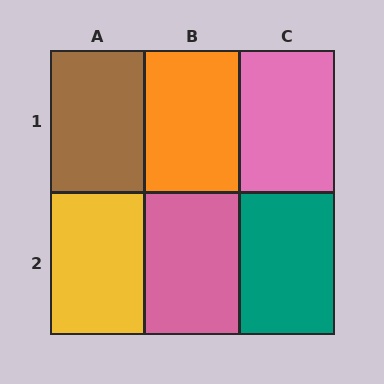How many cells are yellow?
1 cell is yellow.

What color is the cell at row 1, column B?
Orange.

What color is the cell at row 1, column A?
Brown.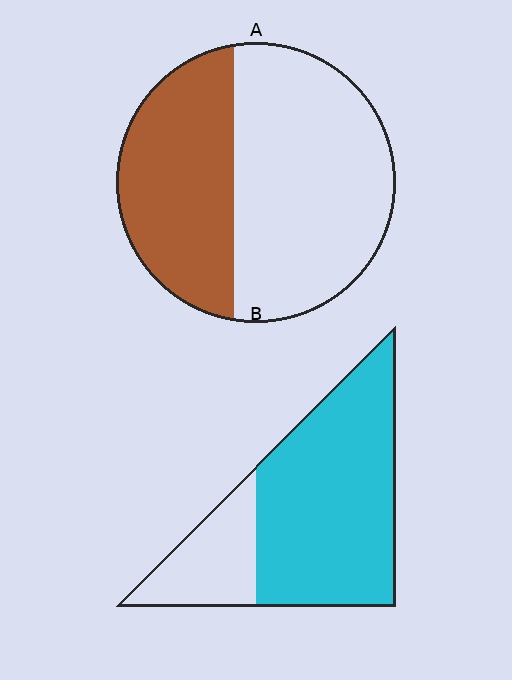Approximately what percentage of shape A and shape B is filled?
A is approximately 40% and B is approximately 75%.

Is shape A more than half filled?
No.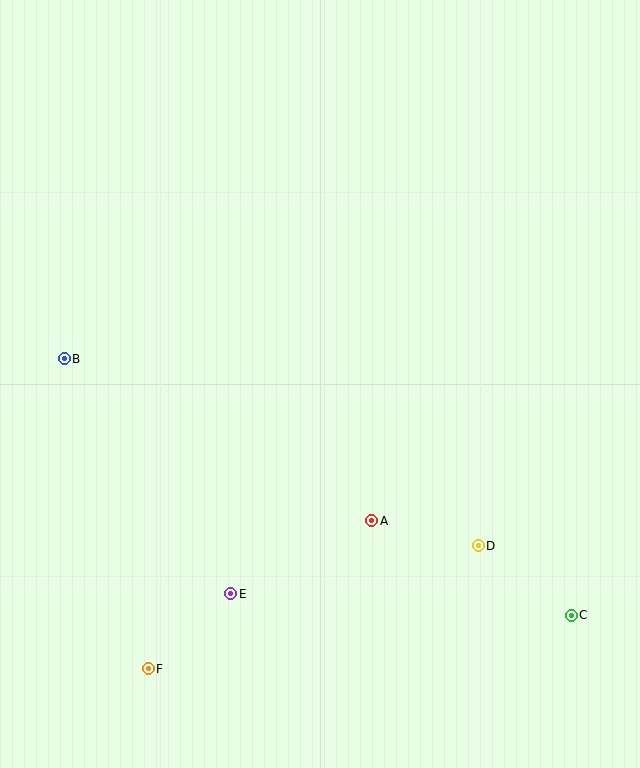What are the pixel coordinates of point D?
Point D is at (478, 546).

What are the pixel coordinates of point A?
Point A is at (372, 521).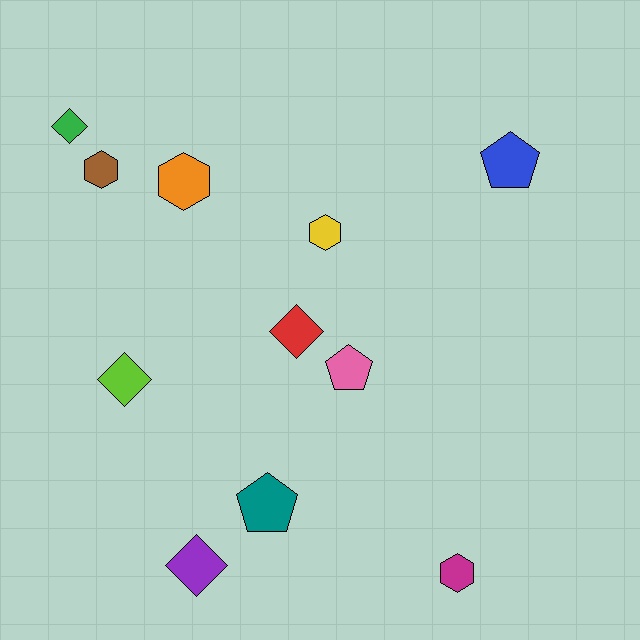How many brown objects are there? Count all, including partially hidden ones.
There is 1 brown object.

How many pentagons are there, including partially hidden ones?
There are 3 pentagons.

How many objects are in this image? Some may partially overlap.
There are 11 objects.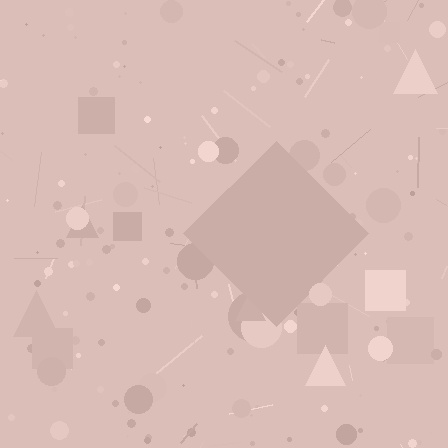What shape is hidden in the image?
A diamond is hidden in the image.